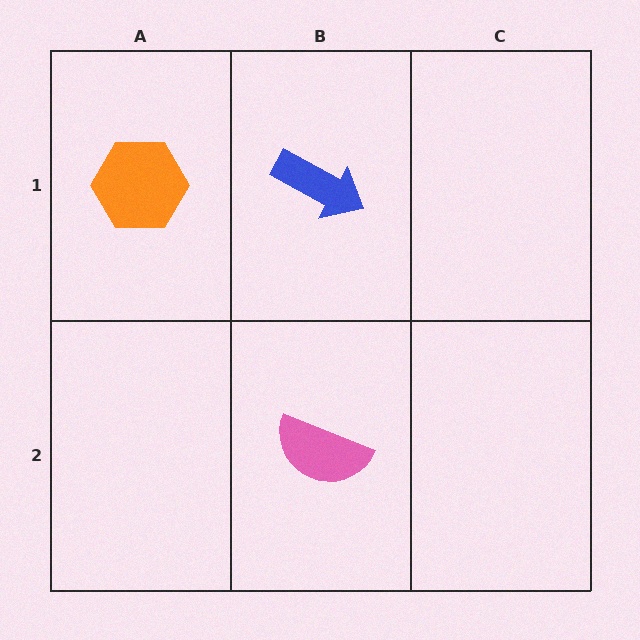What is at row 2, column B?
A pink semicircle.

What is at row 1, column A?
An orange hexagon.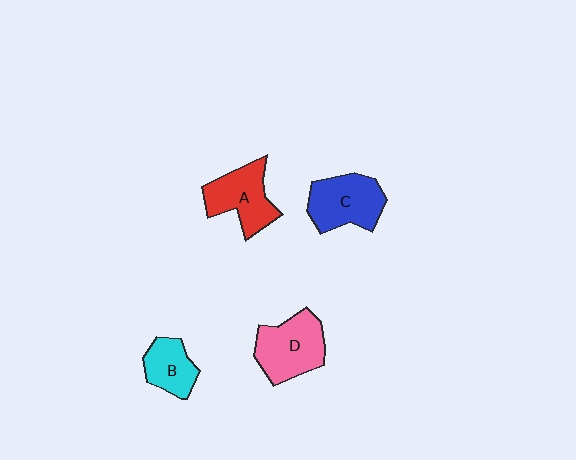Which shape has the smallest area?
Shape B (cyan).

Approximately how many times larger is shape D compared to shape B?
Approximately 1.6 times.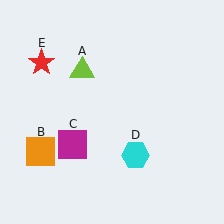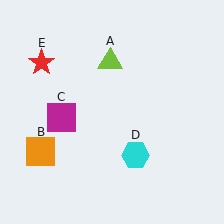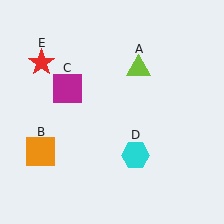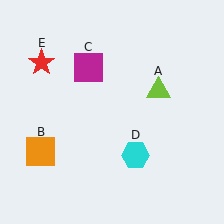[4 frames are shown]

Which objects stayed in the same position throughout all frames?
Orange square (object B) and cyan hexagon (object D) and red star (object E) remained stationary.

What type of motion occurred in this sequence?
The lime triangle (object A), magenta square (object C) rotated clockwise around the center of the scene.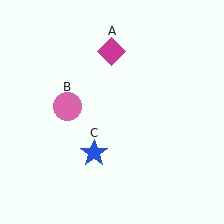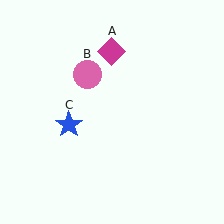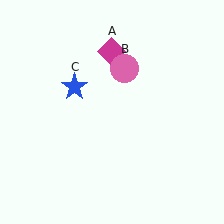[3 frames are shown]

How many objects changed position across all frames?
2 objects changed position: pink circle (object B), blue star (object C).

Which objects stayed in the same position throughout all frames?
Magenta diamond (object A) remained stationary.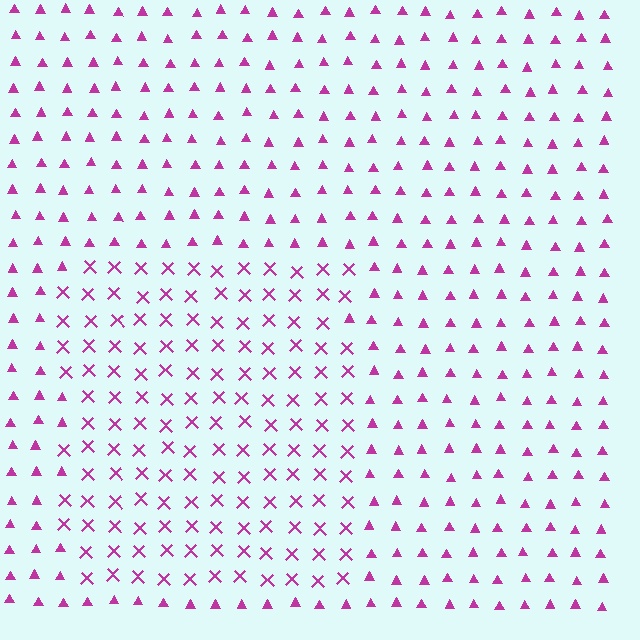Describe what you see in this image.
The image is filled with small magenta elements arranged in a uniform grid. A rectangle-shaped region contains X marks, while the surrounding area contains triangles. The boundary is defined purely by the change in element shape.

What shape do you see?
I see a rectangle.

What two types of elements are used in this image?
The image uses X marks inside the rectangle region and triangles outside it.